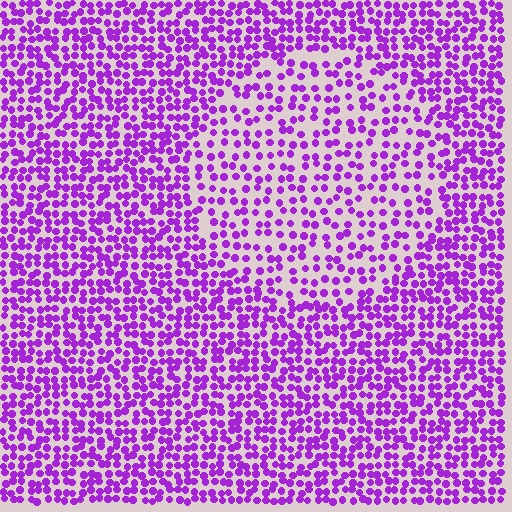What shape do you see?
I see a circle.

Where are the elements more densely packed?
The elements are more densely packed outside the circle boundary.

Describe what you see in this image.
The image contains small purple elements arranged at two different densities. A circle-shaped region is visible where the elements are less densely packed than the surrounding area.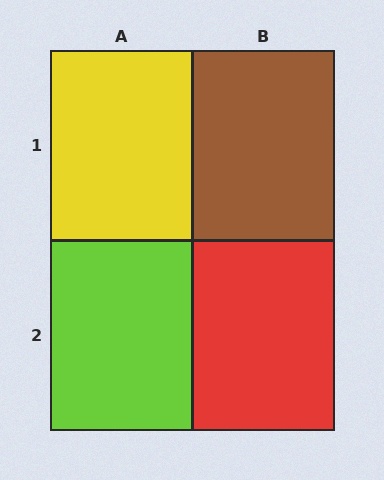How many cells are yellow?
1 cell is yellow.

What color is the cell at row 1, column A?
Yellow.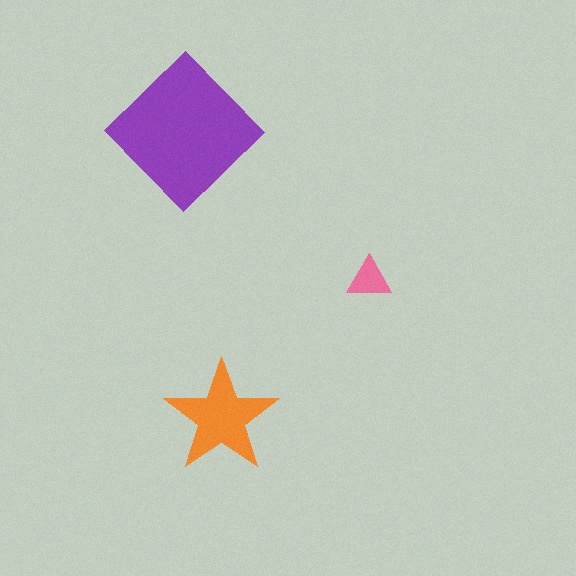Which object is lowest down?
The orange star is bottommost.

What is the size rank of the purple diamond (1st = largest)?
1st.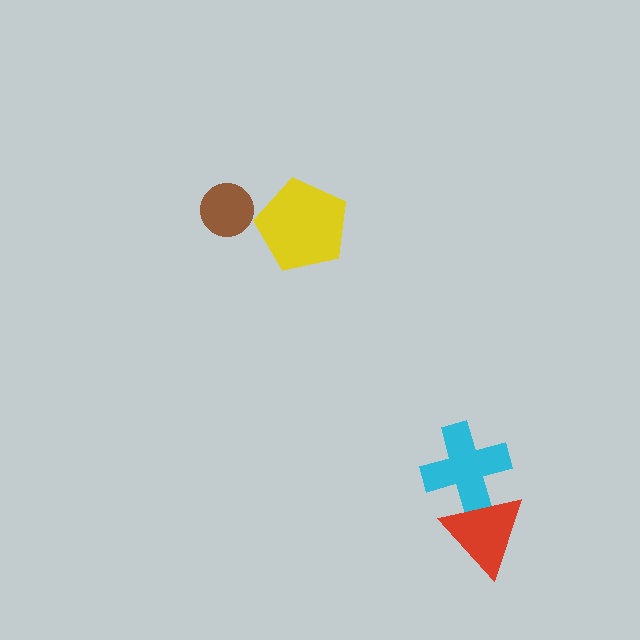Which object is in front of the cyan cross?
The red triangle is in front of the cyan cross.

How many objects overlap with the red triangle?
1 object overlaps with the red triangle.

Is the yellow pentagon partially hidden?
No, no other shape covers it.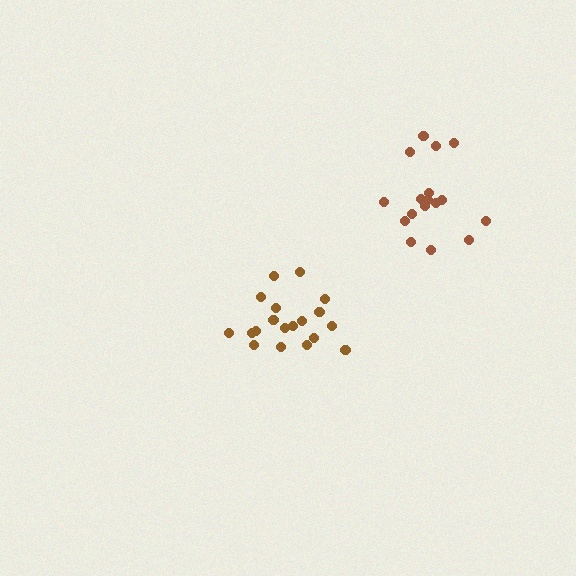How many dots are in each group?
Group 1: 19 dots, Group 2: 17 dots (36 total).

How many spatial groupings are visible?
There are 2 spatial groupings.